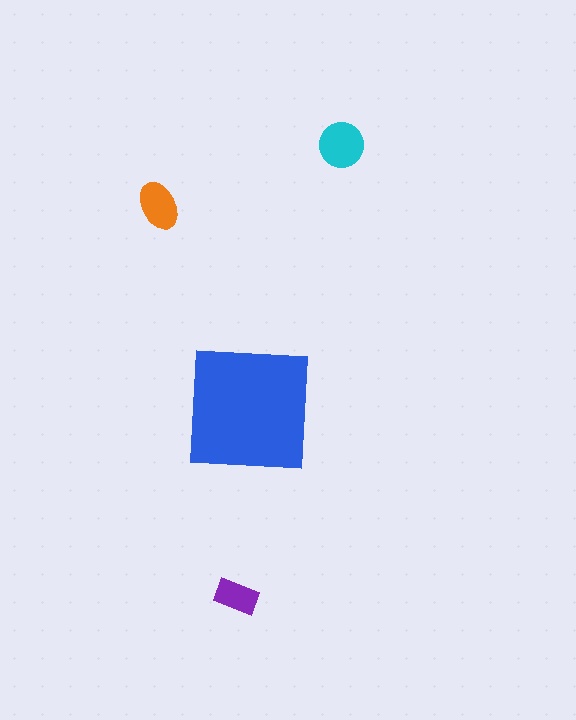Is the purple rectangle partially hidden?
No, the purple rectangle is fully visible.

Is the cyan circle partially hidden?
No, the cyan circle is fully visible.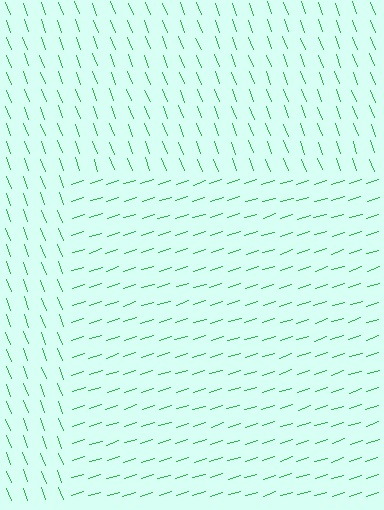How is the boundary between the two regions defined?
The boundary is defined purely by a change in line orientation (approximately 87 degrees difference). All lines are the same color and thickness.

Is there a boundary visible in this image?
Yes, there is a texture boundary formed by a change in line orientation.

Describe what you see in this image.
The image is filled with small green line segments. A rectangle region in the image has lines oriented differently from the surrounding lines, creating a visible texture boundary.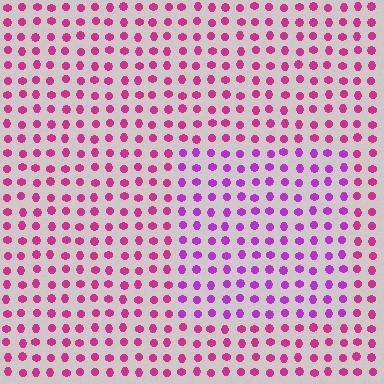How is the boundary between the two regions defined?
The boundary is defined purely by a slight shift in hue (about 32 degrees). Spacing, size, and orientation are identical on both sides.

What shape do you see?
I see a rectangle.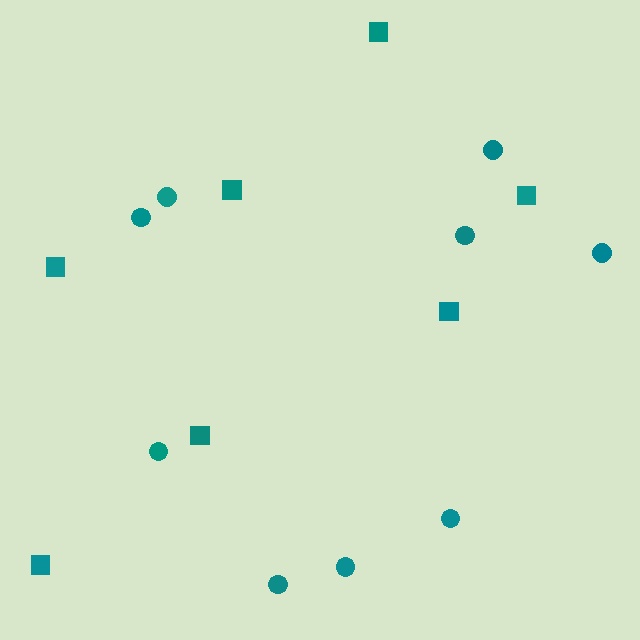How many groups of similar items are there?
There are 2 groups: one group of circles (9) and one group of squares (7).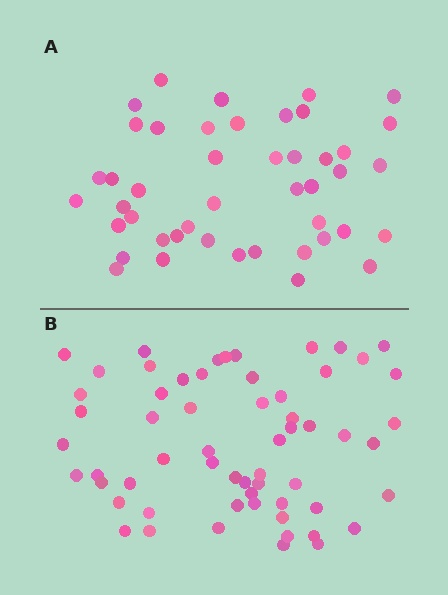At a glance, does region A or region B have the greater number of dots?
Region B (the bottom region) has more dots.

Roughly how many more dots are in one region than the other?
Region B has approximately 15 more dots than region A.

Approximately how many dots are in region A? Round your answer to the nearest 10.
About 40 dots. (The exact count is 45, which rounds to 40.)